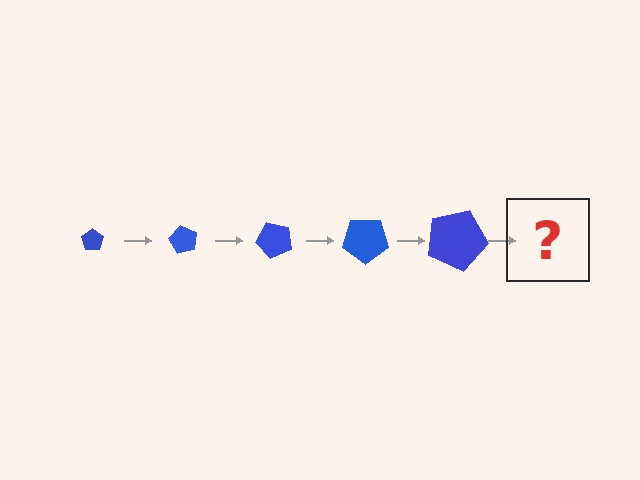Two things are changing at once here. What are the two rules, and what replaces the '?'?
The two rules are that the pentagon grows larger each step and it rotates 60 degrees each step. The '?' should be a pentagon, larger than the previous one and rotated 300 degrees from the start.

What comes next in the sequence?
The next element should be a pentagon, larger than the previous one and rotated 300 degrees from the start.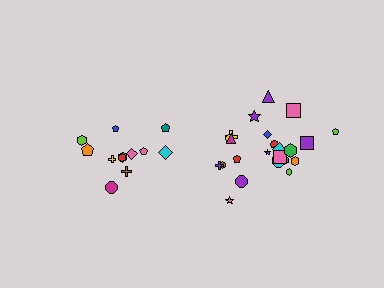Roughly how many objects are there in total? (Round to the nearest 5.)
Roughly 35 objects in total.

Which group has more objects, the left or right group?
The right group.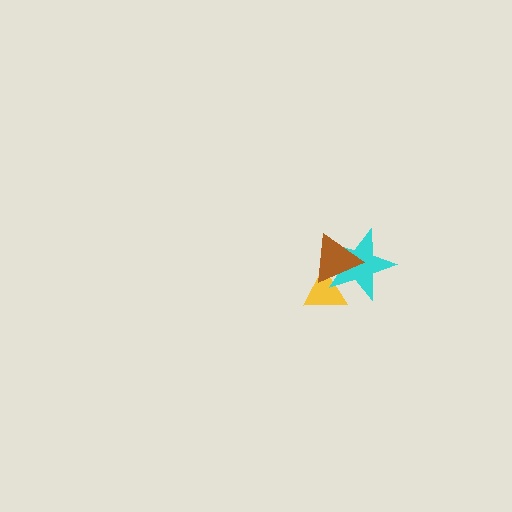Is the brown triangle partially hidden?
No, no other shape covers it.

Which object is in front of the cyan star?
The brown triangle is in front of the cyan star.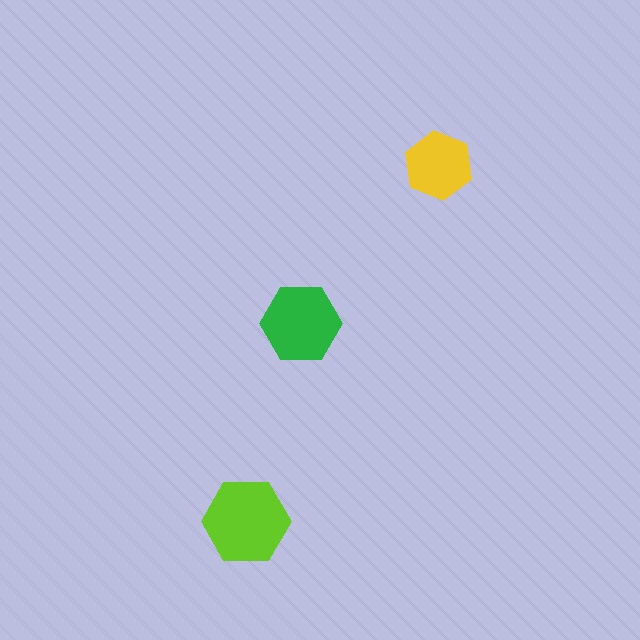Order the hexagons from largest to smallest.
the lime one, the green one, the yellow one.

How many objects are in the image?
There are 3 objects in the image.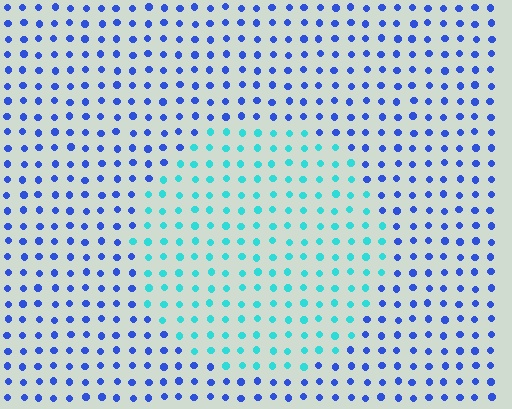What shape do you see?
I see a circle.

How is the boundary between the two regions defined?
The boundary is defined purely by a slight shift in hue (about 50 degrees). Spacing, size, and orientation are identical on both sides.